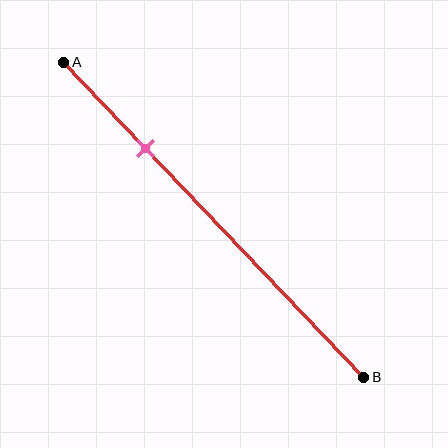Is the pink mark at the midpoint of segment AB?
No, the mark is at about 25% from A, not at the 50% midpoint.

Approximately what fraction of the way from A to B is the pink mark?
The pink mark is approximately 25% of the way from A to B.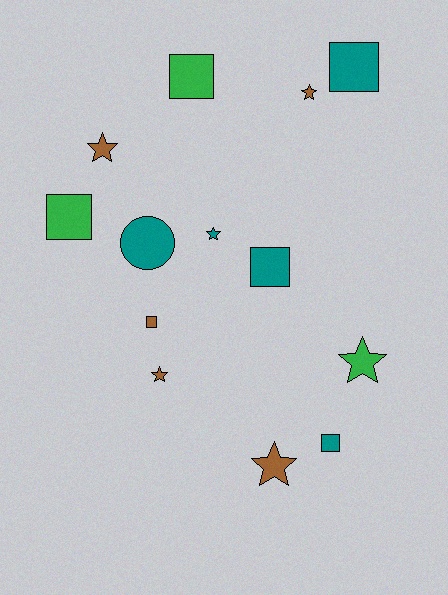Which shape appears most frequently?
Square, with 6 objects.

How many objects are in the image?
There are 13 objects.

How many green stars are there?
There is 1 green star.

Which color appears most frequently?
Teal, with 5 objects.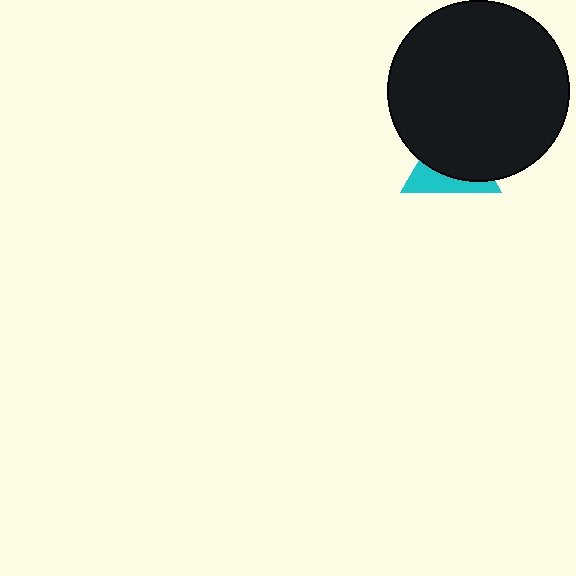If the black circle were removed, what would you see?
You would see the complete cyan triangle.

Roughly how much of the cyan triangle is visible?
A small part of it is visible (roughly 36%).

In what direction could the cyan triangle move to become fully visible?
The cyan triangle could move down. That would shift it out from behind the black circle entirely.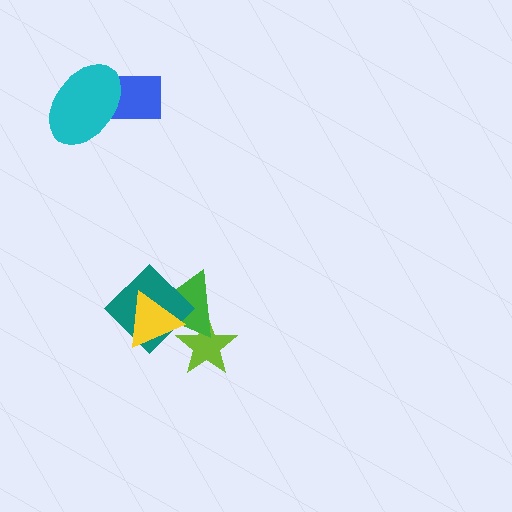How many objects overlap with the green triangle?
3 objects overlap with the green triangle.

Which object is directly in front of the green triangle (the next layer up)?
The teal diamond is directly in front of the green triangle.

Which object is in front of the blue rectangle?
The cyan ellipse is in front of the blue rectangle.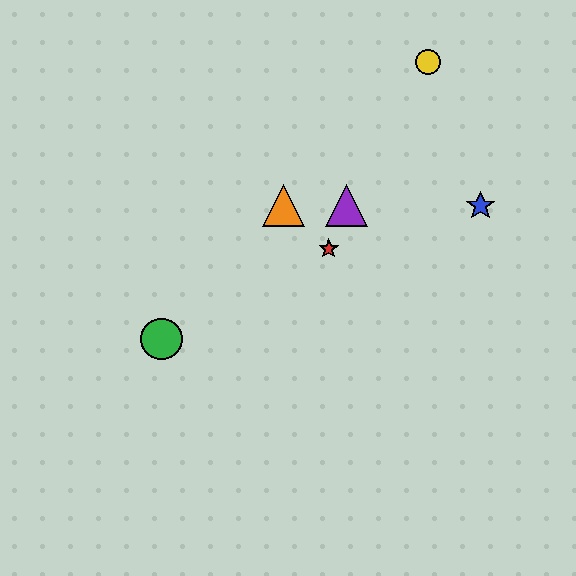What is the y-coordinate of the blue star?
The blue star is at y≈206.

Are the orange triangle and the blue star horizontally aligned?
Yes, both are at y≈206.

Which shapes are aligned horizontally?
The blue star, the purple triangle, the orange triangle are aligned horizontally.